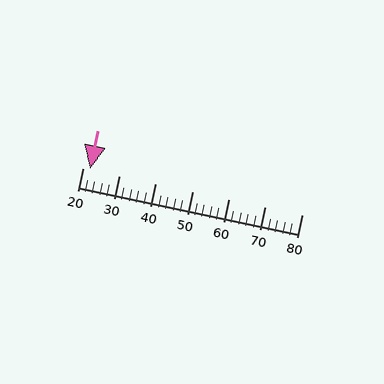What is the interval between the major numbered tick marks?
The major tick marks are spaced 10 units apart.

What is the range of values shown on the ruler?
The ruler shows values from 20 to 80.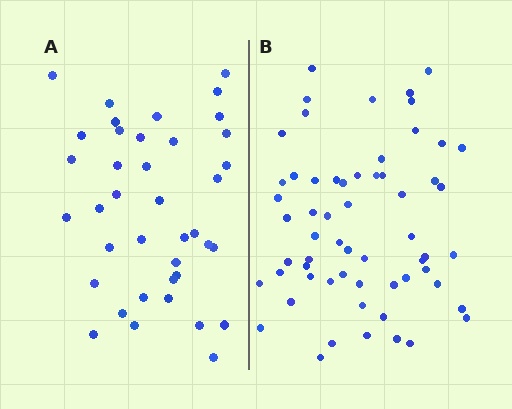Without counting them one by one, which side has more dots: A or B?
Region B (the right region) has more dots.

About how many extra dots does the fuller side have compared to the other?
Region B has approximately 20 more dots than region A.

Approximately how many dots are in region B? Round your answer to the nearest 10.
About 60 dots.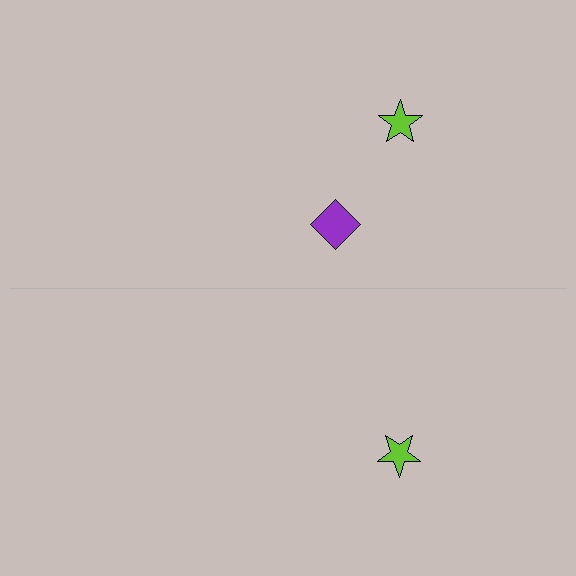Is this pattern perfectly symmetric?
No, the pattern is not perfectly symmetric. A purple diamond is missing from the bottom side.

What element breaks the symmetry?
A purple diamond is missing from the bottom side.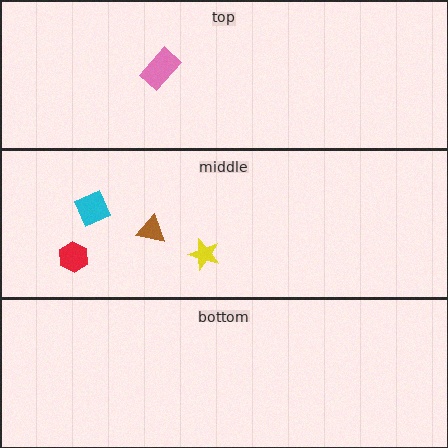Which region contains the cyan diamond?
The middle region.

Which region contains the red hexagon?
The middle region.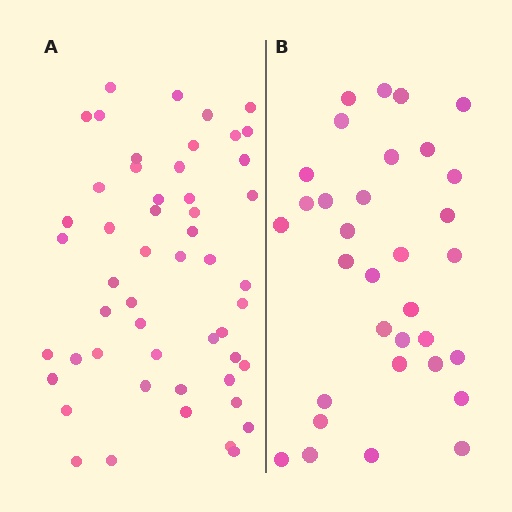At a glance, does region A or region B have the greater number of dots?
Region A (the left region) has more dots.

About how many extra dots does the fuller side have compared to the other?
Region A has approximately 20 more dots than region B.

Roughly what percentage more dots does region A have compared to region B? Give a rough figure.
About 60% more.